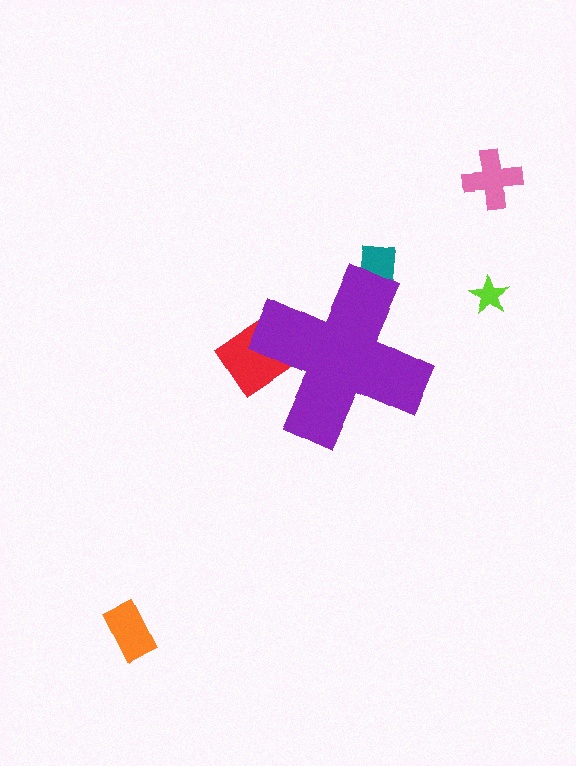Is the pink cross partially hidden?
No, the pink cross is fully visible.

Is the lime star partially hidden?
No, the lime star is fully visible.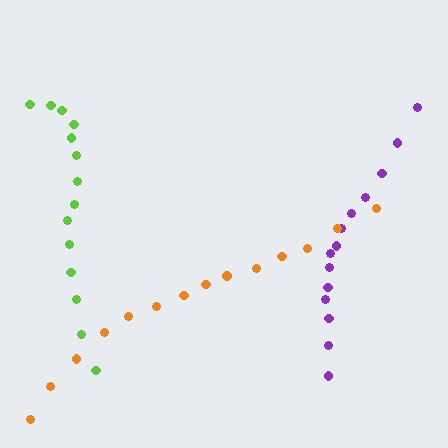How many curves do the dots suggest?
There are 3 distinct paths.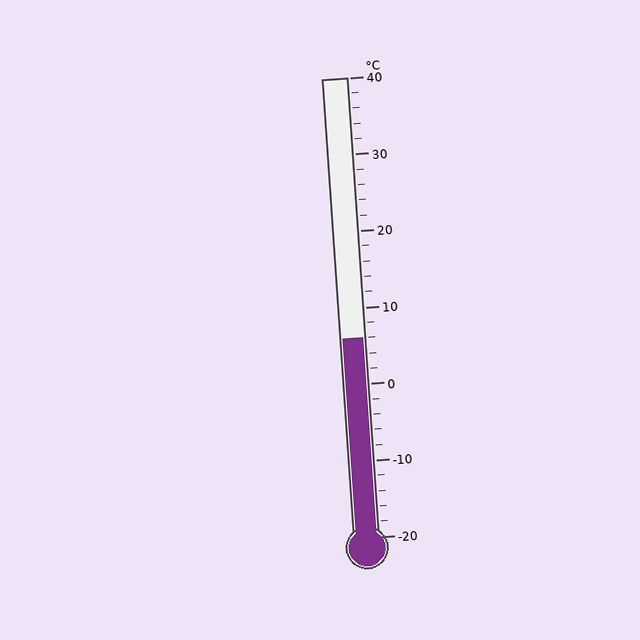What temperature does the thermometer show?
The thermometer shows approximately 6°C.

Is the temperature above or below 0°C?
The temperature is above 0°C.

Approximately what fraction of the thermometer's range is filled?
The thermometer is filled to approximately 45% of its range.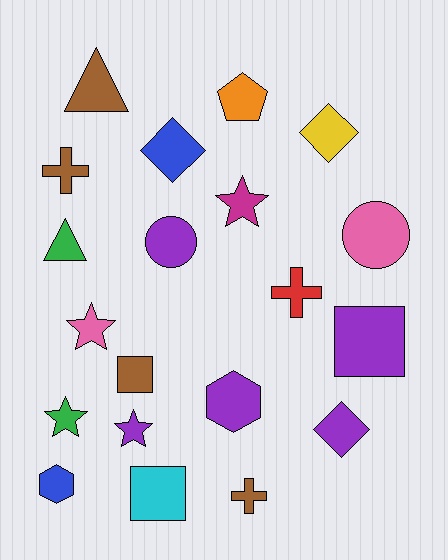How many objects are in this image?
There are 20 objects.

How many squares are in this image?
There are 3 squares.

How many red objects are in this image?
There is 1 red object.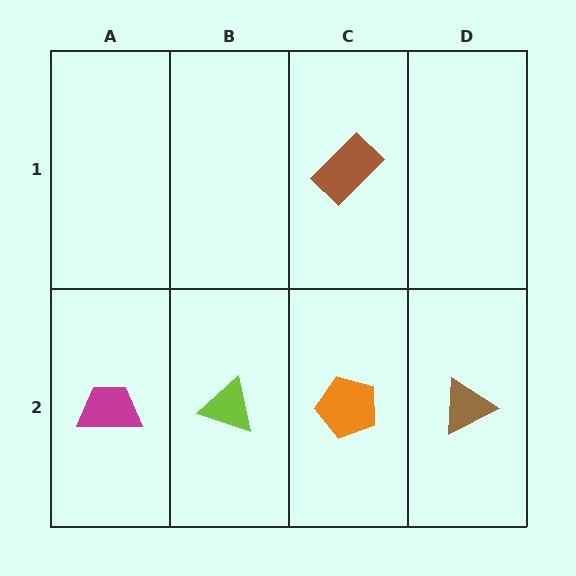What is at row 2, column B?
A lime triangle.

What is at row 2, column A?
A magenta trapezoid.